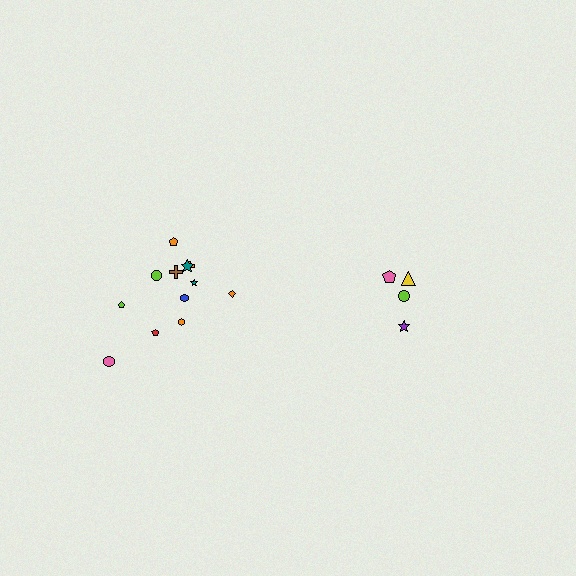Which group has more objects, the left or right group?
The left group.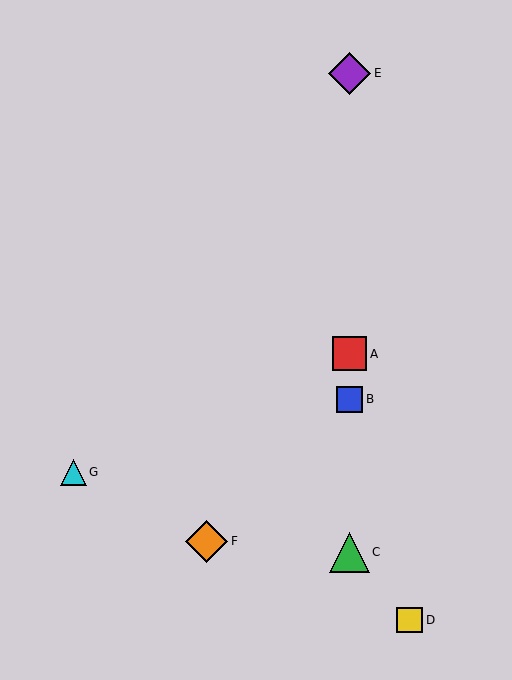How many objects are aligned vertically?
4 objects (A, B, C, E) are aligned vertically.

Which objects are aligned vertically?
Objects A, B, C, E are aligned vertically.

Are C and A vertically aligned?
Yes, both are at x≈350.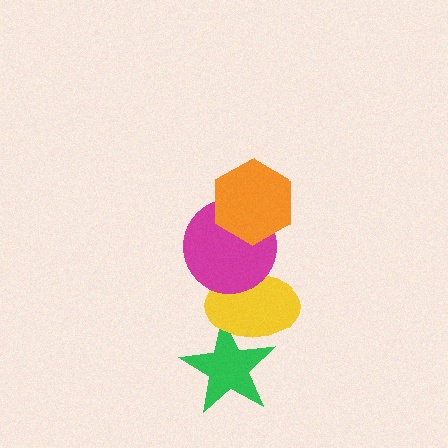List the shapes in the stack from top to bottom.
From top to bottom: the orange hexagon, the magenta circle, the yellow ellipse, the green star.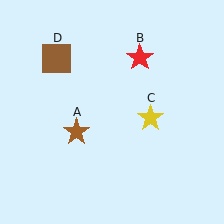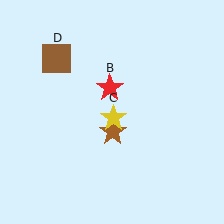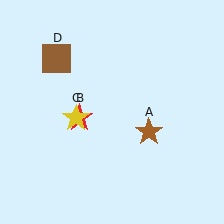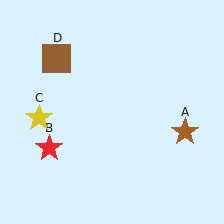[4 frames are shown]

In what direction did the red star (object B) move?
The red star (object B) moved down and to the left.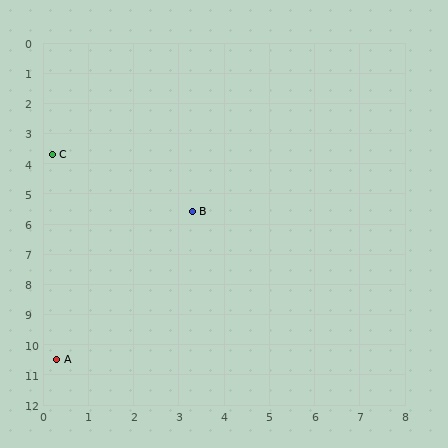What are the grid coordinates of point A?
Point A is at approximately (0.3, 10.5).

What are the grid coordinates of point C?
Point C is at approximately (0.2, 3.7).